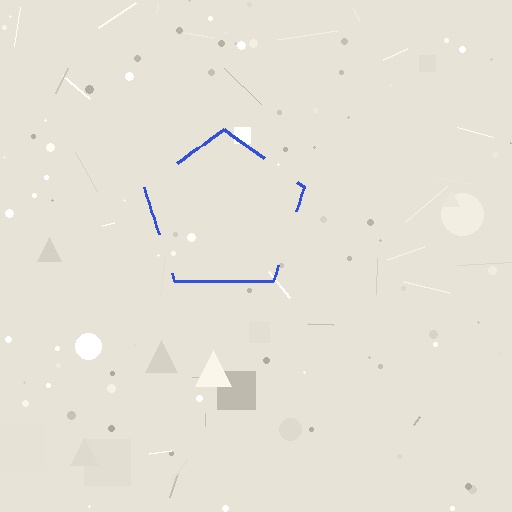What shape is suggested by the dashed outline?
The dashed outline suggests a pentagon.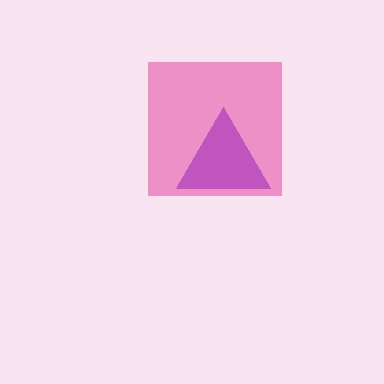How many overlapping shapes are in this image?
There are 2 overlapping shapes in the image.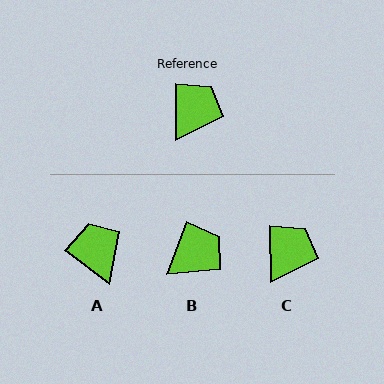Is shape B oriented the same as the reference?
No, it is off by about 21 degrees.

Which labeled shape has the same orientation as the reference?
C.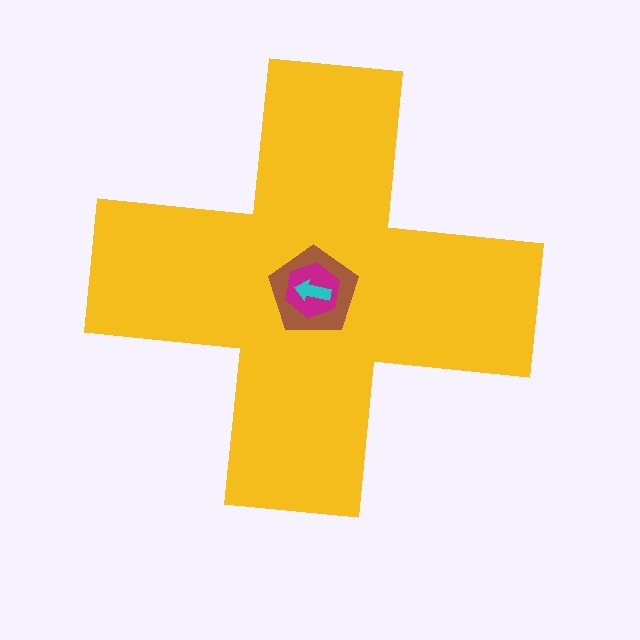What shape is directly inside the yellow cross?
The brown pentagon.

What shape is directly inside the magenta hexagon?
The cyan arrow.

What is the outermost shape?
The yellow cross.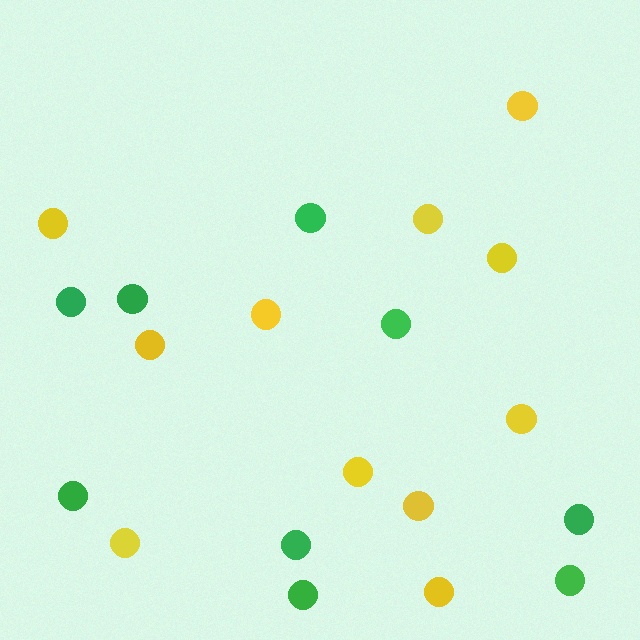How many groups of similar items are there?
There are 2 groups: one group of yellow circles (11) and one group of green circles (9).